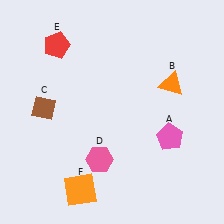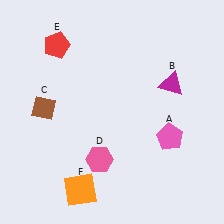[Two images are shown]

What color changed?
The triangle (B) changed from orange in Image 1 to magenta in Image 2.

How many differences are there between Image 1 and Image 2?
There is 1 difference between the two images.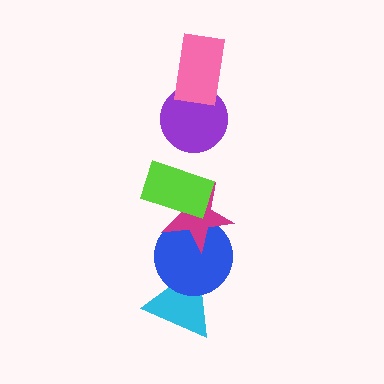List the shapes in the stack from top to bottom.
From top to bottom: the pink rectangle, the purple circle, the lime rectangle, the magenta star, the blue circle, the cyan triangle.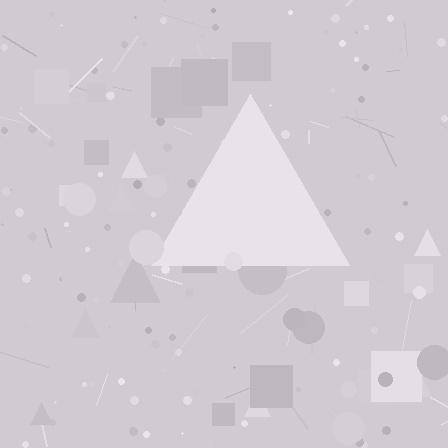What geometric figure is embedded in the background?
A triangle is embedded in the background.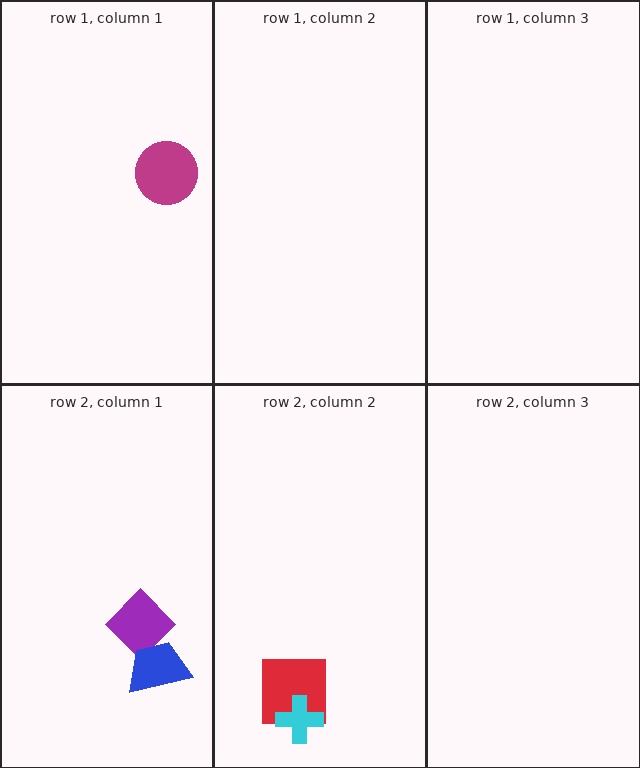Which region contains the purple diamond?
The row 2, column 1 region.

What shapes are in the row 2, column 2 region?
The red square, the cyan cross.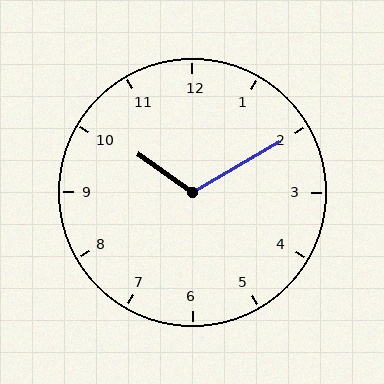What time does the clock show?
10:10.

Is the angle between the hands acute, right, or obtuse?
It is obtuse.